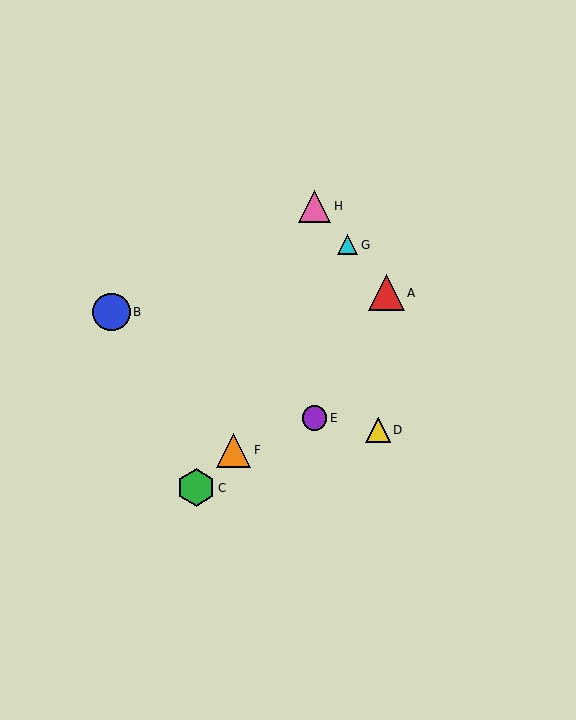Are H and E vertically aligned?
Yes, both are at x≈315.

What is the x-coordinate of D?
Object D is at x≈378.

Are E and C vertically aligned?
No, E is at x≈315 and C is at x≈196.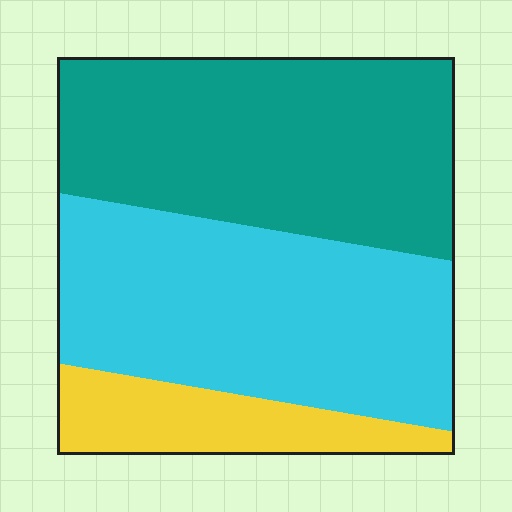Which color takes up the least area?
Yellow, at roughly 15%.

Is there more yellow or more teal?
Teal.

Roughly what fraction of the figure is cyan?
Cyan covers about 45% of the figure.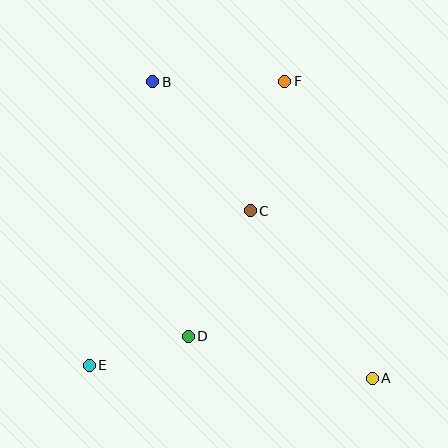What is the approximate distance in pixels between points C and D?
The distance between C and D is approximately 140 pixels.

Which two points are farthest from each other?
Points A and B are farthest from each other.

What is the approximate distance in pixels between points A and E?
The distance between A and E is approximately 283 pixels.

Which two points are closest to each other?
Points D and E are closest to each other.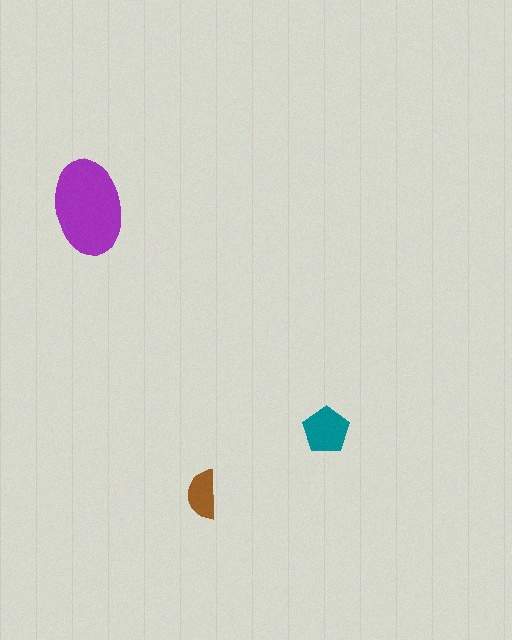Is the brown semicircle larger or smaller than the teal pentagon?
Smaller.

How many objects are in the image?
There are 3 objects in the image.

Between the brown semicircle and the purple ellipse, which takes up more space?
The purple ellipse.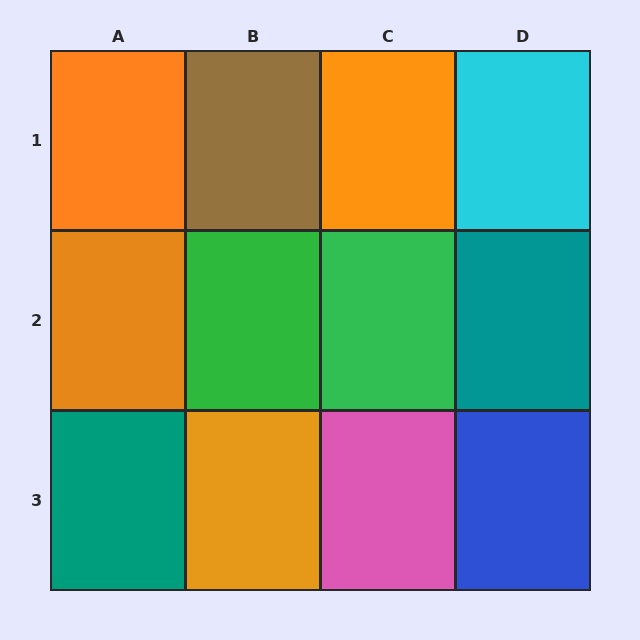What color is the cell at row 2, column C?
Green.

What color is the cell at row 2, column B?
Green.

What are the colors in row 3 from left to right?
Teal, orange, pink, blue.